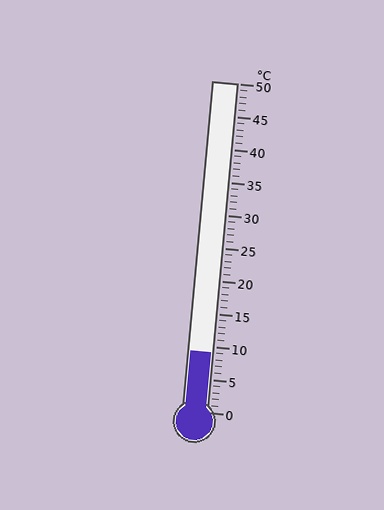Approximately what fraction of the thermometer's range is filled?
The thermometer is filled to approximately 20% of its range.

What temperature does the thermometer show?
The thermometer shows approximately 9°C.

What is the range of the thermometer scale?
The thermometer scale ranges from 0°C to 50°C.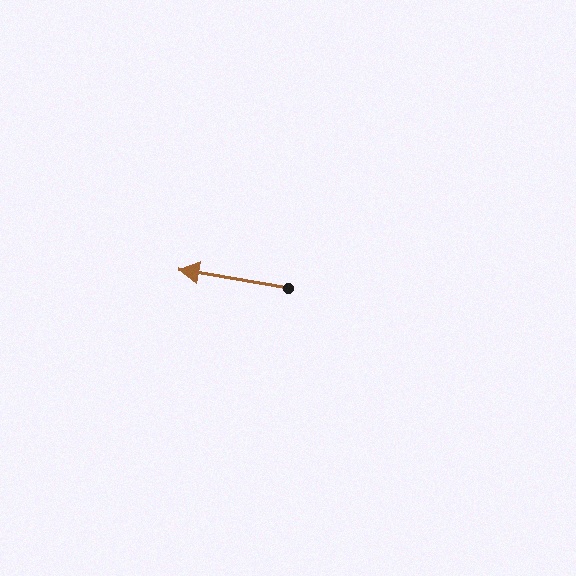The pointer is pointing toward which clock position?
Roughly 9 o'clock.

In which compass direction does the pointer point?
West.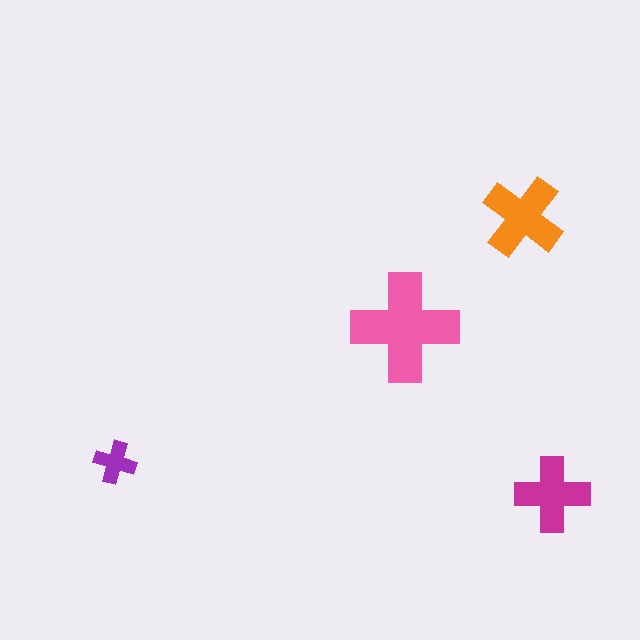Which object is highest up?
The orange cross is topmost.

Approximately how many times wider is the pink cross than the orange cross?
About 1.5 times wider.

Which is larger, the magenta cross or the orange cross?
The orange one.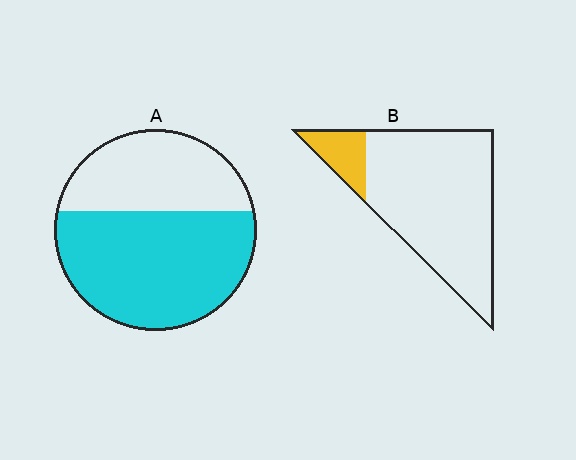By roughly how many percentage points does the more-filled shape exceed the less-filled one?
By roughly 50 percentage points (A over B).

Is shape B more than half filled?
No.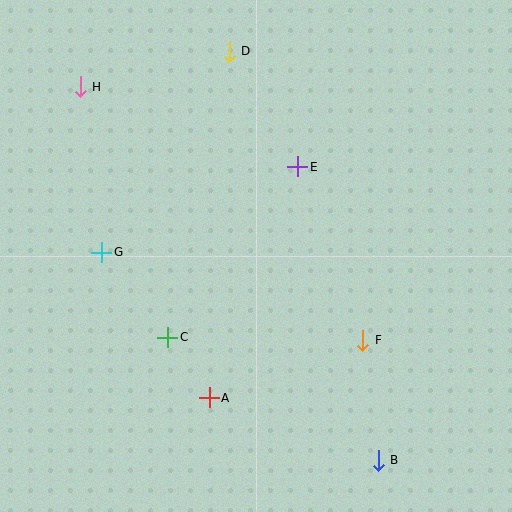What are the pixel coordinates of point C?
Point C is at (168, 337).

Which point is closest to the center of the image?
Point E at (298, 167) is closest to the center.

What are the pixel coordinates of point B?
Point B is at (378, 460).